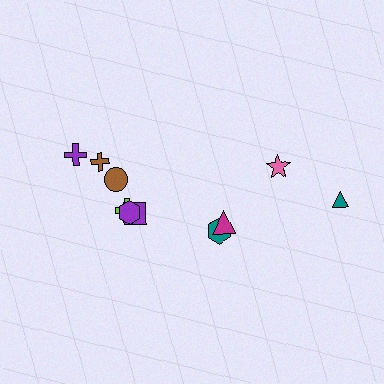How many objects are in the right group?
There are 4 objects.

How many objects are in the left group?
There are 6 objects.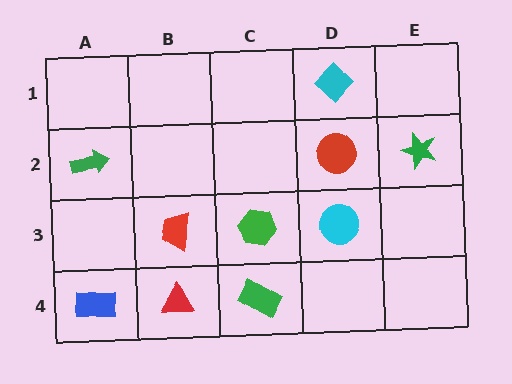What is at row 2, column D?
A red circle.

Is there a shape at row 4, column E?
No, that cell is empty.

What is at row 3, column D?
A cyan circle.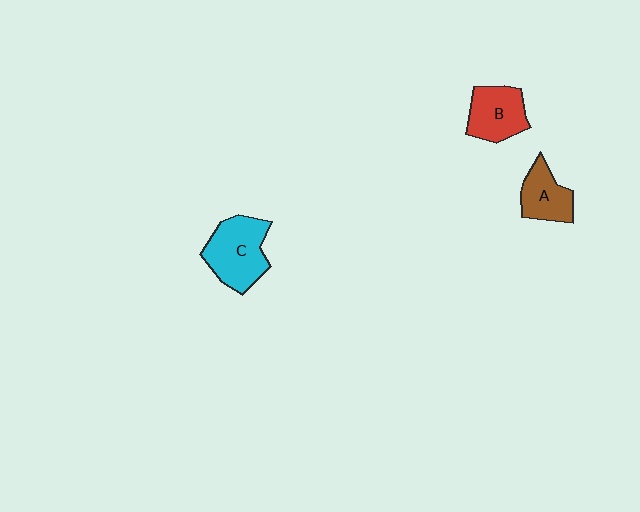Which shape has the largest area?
Shape C (cyan).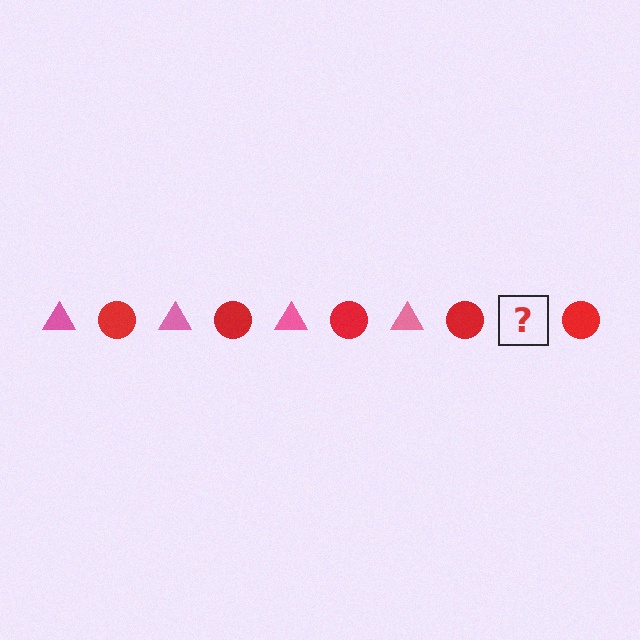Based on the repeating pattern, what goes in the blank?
The blank should be a pink triangle.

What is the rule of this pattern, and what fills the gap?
The rule is that the pattern alternates between pink triangle and red circle. The gap should be filled with a pink triangle.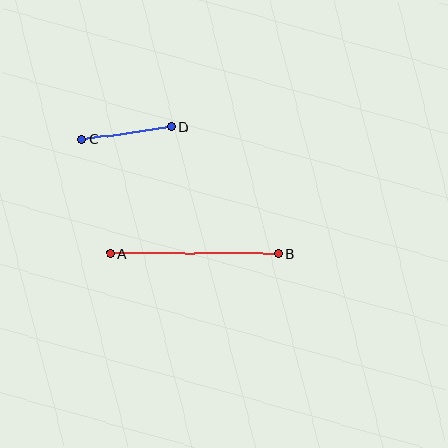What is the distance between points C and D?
The distance is approximately 90 pixels.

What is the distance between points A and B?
The distance is approximately 168 pixels.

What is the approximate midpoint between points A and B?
The midpoint is at approximately (194, 253) pixels.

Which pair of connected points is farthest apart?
Points A and B are farthest apart.